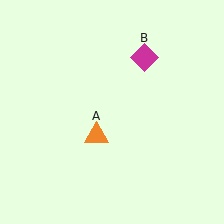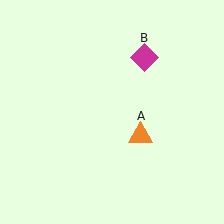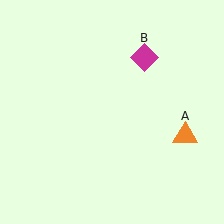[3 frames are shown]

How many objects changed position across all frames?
1 object changed position: orange triangle (object A).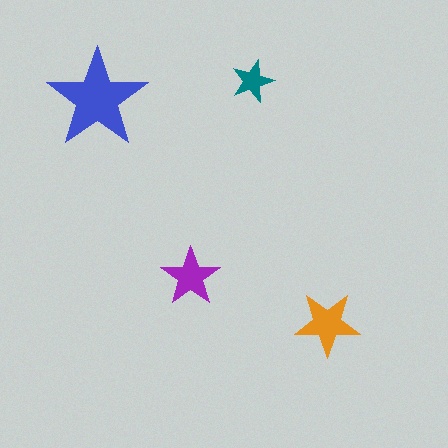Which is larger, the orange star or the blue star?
The blue one.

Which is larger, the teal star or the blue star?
The blue one.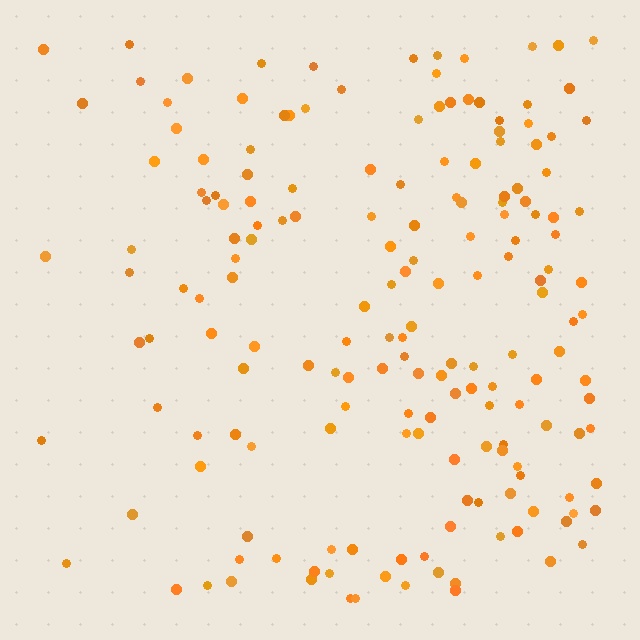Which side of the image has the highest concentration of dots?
The right.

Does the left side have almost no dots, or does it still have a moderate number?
Still a moderate number, just noticeably fewer than the right.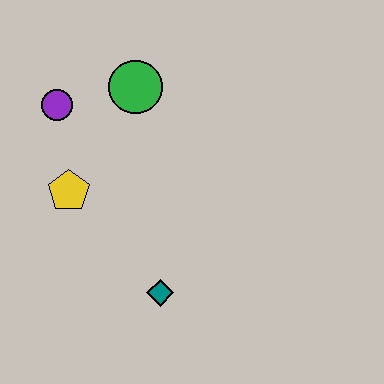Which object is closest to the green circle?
The purple circle is closest to the green circle.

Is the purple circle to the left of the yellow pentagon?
Yes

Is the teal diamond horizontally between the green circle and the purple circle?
No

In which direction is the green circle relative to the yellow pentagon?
The green circle is above the yellow pentagon.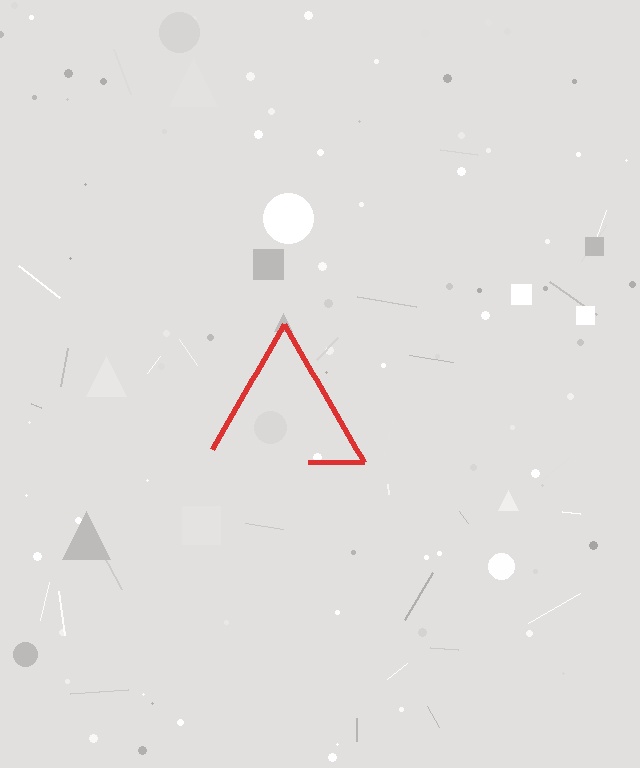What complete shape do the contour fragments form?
The contour fragments form a triangle.